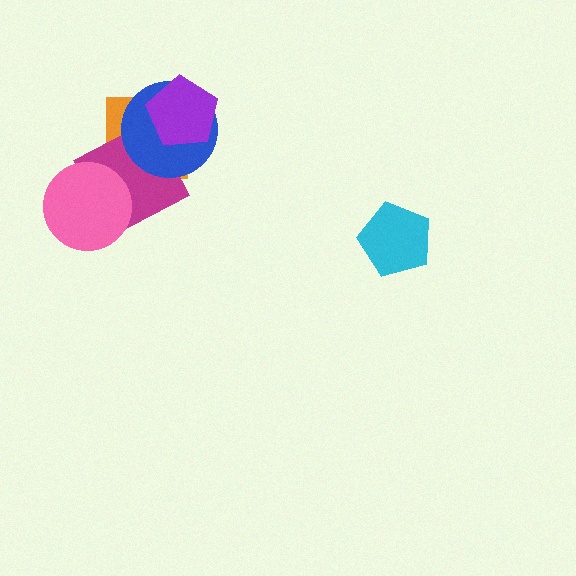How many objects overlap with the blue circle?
3 objects overlap with the blue circle.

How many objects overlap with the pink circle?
1 object overlaps with the pink circle.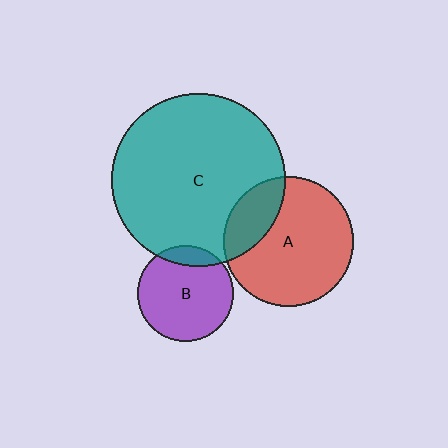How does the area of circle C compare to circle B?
Approximately 3.3 times.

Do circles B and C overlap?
Yes.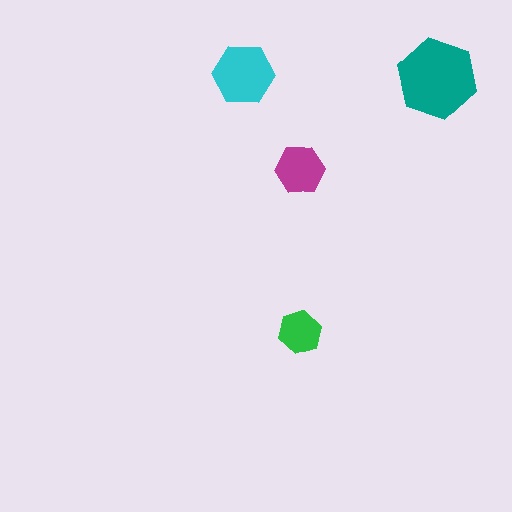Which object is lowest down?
The green hexagon is bottommost.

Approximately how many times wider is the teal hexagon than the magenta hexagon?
About 1.5 times wider.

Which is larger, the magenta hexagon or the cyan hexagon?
The cyan one.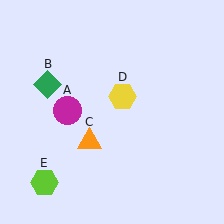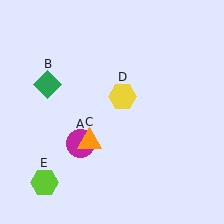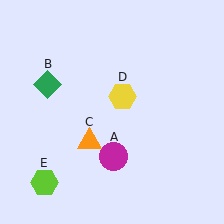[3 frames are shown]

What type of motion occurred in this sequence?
The magenta circle (object A) rotated counterclockwise around the center of the scene.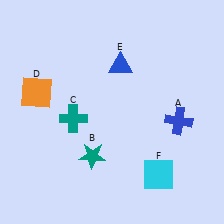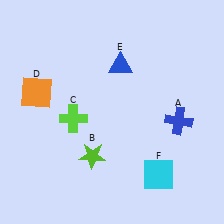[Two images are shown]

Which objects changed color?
B changed from teal to lime. C changed from teal to lime.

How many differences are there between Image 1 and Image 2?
There are 2 differences between the two images.